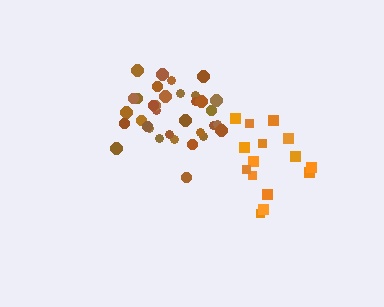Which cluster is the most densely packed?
Brown.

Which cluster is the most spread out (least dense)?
Orange.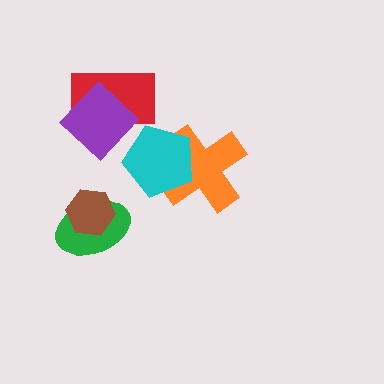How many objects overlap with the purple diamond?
1 object overlaps with the purple diamond.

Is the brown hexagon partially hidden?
No, no other shape covers it.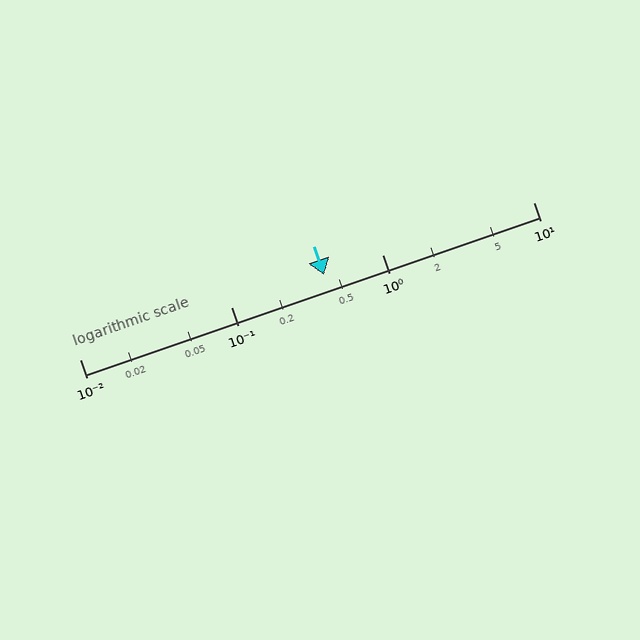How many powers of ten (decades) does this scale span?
The scale spans 3 decades, from 0.01 to 10.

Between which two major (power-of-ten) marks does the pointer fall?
The pointer is between 0.1 and 1.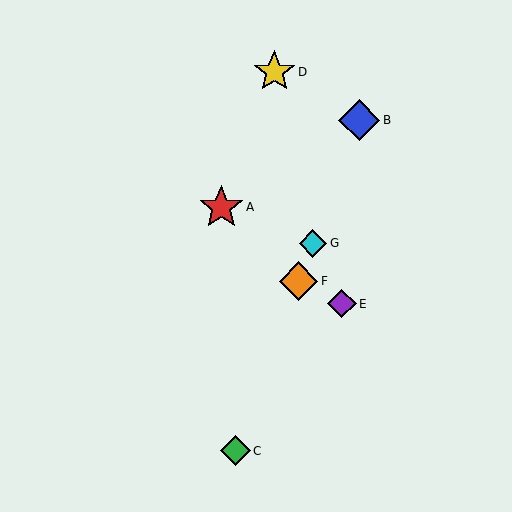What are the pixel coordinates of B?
Object B is at (359, 120).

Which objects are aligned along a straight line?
Objects B, C, F, G are aligned along a straight line.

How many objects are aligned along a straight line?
4 objects (B, C, F, G) are aligned along a straight line.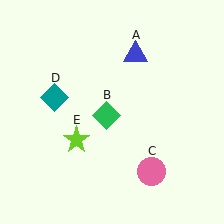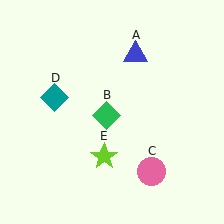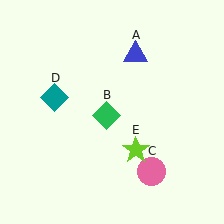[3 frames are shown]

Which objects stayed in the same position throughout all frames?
Blue triangle (object A) and green diamond (object B) and pink circle (object C) and teal diamond (object D) remained stationary.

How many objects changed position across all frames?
1 object changed position: lime star (object E).